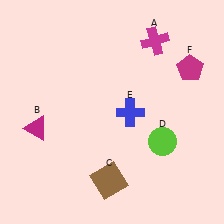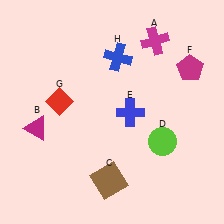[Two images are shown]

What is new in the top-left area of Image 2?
A red diamond (G) was added in the top-left area of Image 2.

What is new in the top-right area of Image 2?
A blue cross (H) was added in the top-right area of Image 2.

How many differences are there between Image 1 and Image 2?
There are 2 differences between the two images.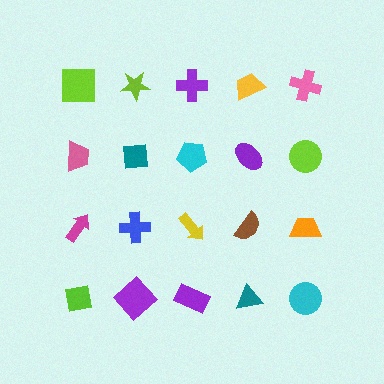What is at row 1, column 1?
A lime square.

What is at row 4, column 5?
A cyan circle.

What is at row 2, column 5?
A lime circle.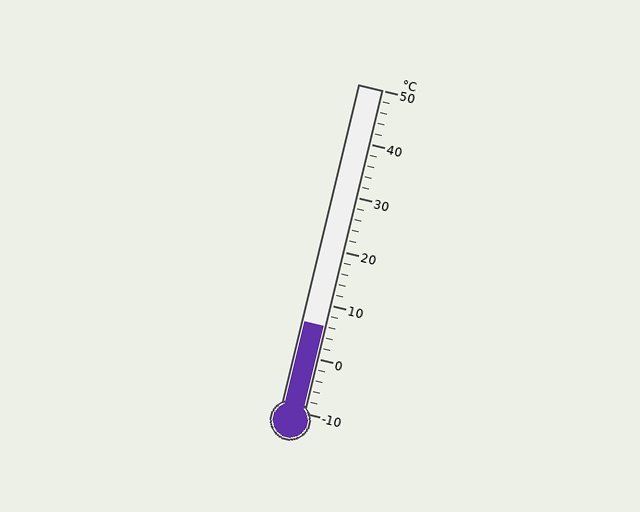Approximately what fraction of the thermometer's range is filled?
The thermometer is filled to approximately 25% of its range.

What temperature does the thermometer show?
The thermometer shows approximately 6°C.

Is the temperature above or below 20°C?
The temperature is below 20°C.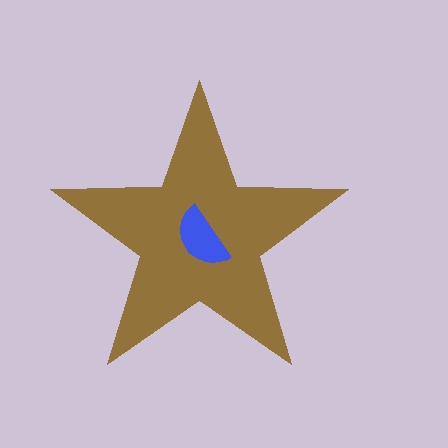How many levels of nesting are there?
2.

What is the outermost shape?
The brown star.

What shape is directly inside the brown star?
The blue semicircle.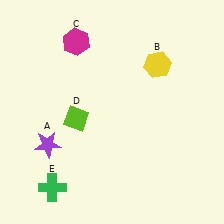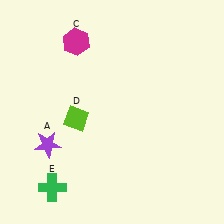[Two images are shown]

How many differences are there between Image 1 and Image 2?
There is 1 difference between the two images.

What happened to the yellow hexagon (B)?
The yellow hexagon (B) was removed in Image 2. It was in the top-right area of Image 1.